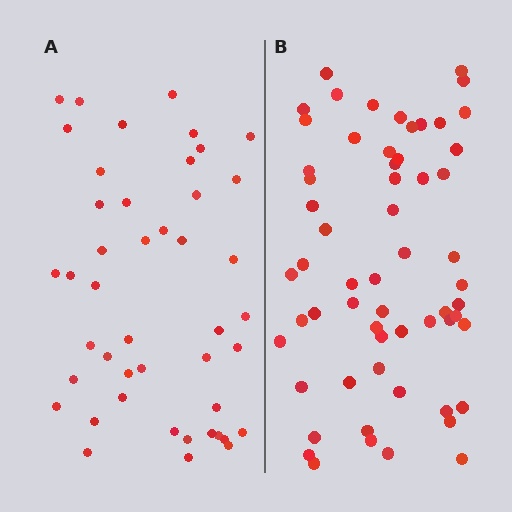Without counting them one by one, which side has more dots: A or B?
Region B (the right region) has more dots.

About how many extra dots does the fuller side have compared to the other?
Region B has approximately 15 more dots than region A.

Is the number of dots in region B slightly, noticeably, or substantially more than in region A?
Region B has noticeably more, but not dramatically so. The ratio is roughly 1.3 to 1.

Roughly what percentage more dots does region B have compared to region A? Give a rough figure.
About 35% more.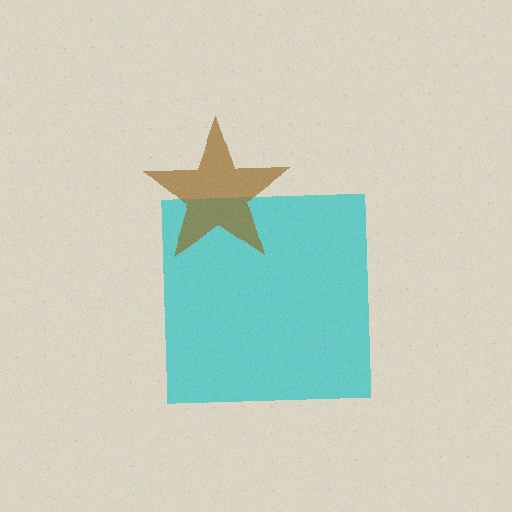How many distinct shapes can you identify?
There are 2 distinct shapes: a cyan square, a brown star.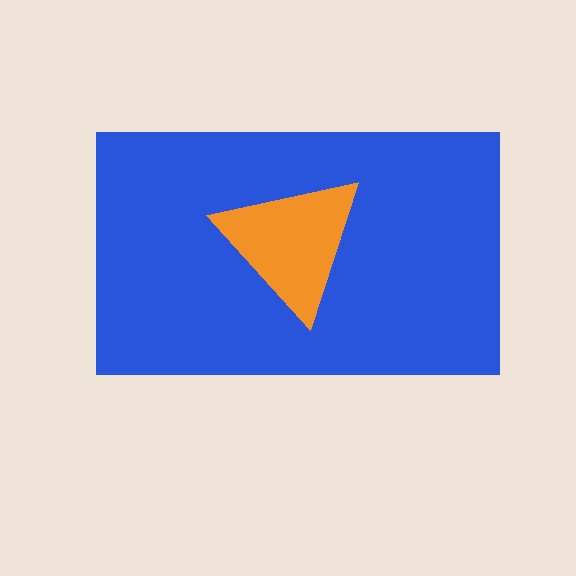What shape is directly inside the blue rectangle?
The orange triangle.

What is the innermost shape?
The orange triangle.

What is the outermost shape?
The blue rectangle.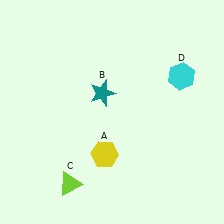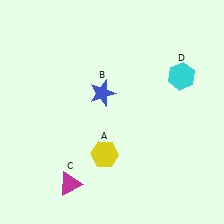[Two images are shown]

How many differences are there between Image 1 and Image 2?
There are 2 differences between the two images.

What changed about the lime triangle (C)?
In Image 1, C is lime. In Image 2, it changed to magenta.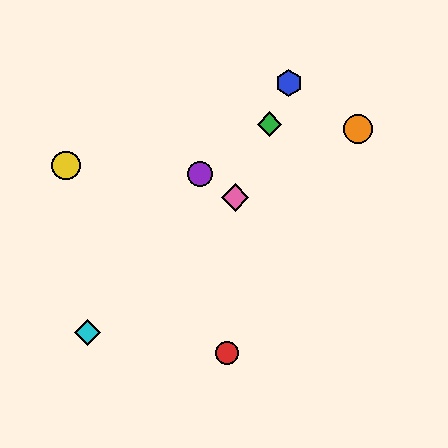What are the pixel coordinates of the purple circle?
The purple circle is at (200, 174).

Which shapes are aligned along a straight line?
The blue hexagon, the green diamond, the pink diamond are aligned along a straight line.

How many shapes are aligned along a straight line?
3 shapes (the blue hexagon, the green diamond, the pink diamond) are aligned along a straight line.